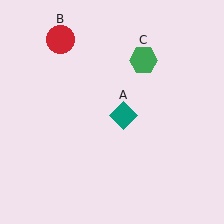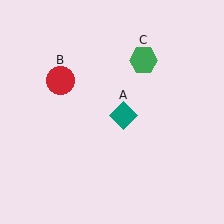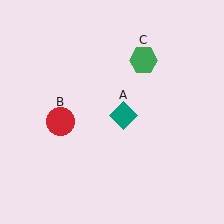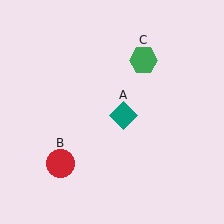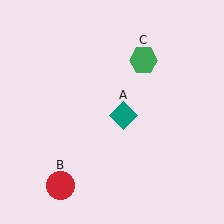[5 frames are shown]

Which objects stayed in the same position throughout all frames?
Teal diamond (object A) and green hexagon (object C) remained stationary.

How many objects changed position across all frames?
1 object changed position: red circle (object B).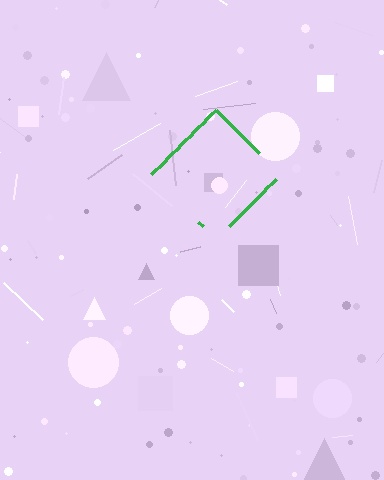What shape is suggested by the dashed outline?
The dashed outline suggests a diamond.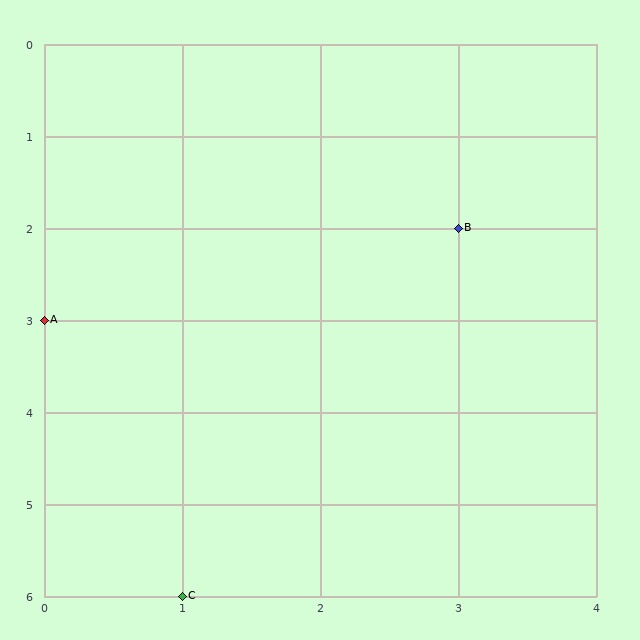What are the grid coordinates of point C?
Point C is at grid coordinates (1, 6).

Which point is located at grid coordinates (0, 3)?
Point A is at (0, 3).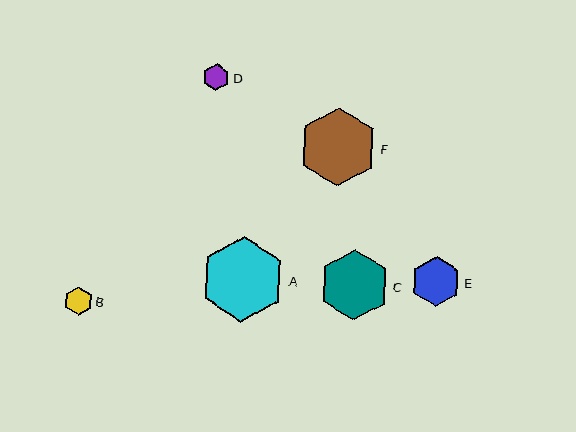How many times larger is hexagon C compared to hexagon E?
Hexagon C is approximately 1.4 times the size of hexagon E.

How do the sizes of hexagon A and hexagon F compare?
Hexagon A and hexagon F are approximately the same size.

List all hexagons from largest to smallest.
From largest to smallest: A, F, C, E, B, D.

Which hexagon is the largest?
Hexagon A is the largest with a size of approximately 85 pixels.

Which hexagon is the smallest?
Hexagon D is the smallest with a size of approximately 27 pixels.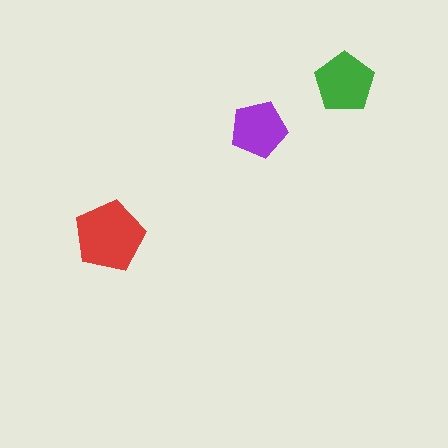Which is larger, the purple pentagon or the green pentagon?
The green one.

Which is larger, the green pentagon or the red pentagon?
The red one.